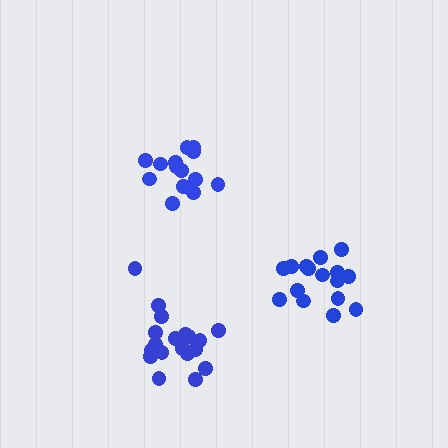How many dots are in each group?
Group 1: 14 dots, Group 2: 17 dots, Group 3: 20 dots (51 total).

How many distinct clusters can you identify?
There are 3 distinct clusters.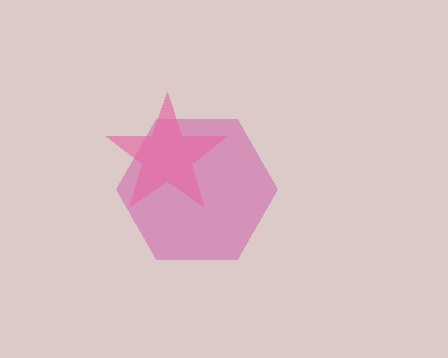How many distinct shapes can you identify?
There are 2 distinct shapes: a magenta hexagon, a pink star.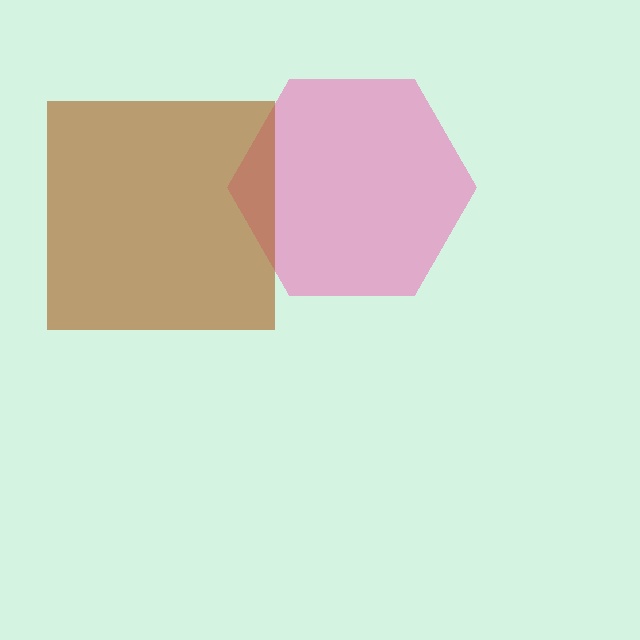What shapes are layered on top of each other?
The layered shapes are: a pink hexagon, a brown square.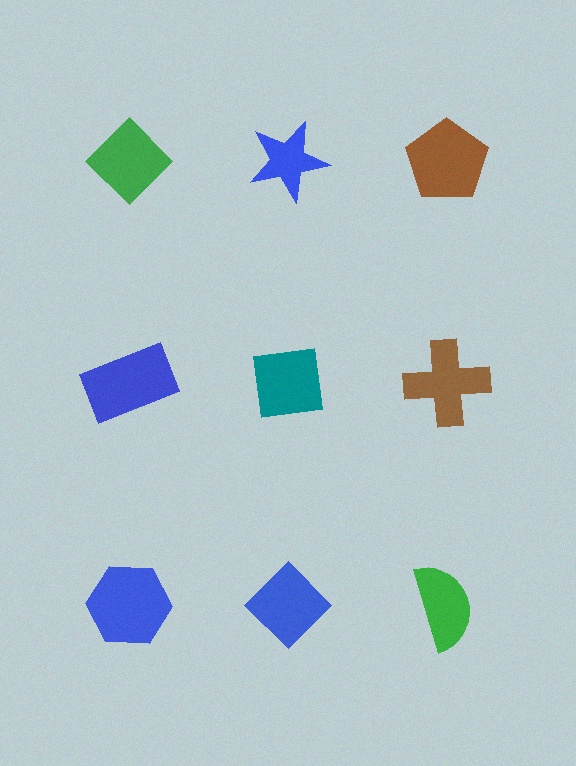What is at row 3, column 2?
A blue diamond.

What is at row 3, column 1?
A blue hexagon.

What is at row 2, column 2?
A teal square.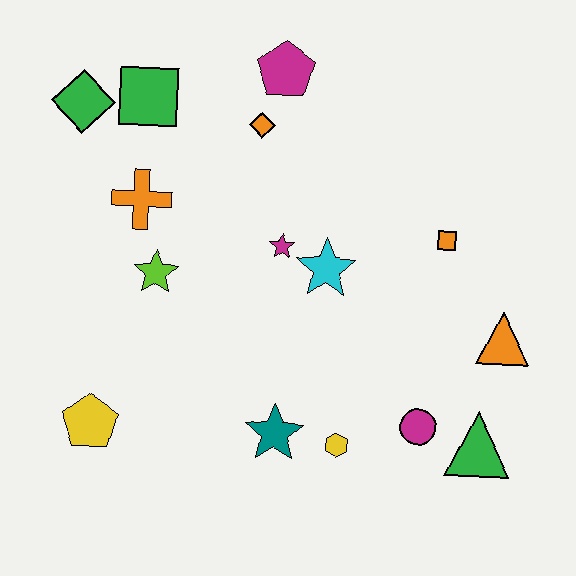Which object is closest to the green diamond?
The green square is closest to the green diamond.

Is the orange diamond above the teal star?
Yes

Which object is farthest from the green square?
The green triangle is farthest from the green square.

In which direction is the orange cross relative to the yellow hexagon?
The orange cross is above the yellow hexagon.